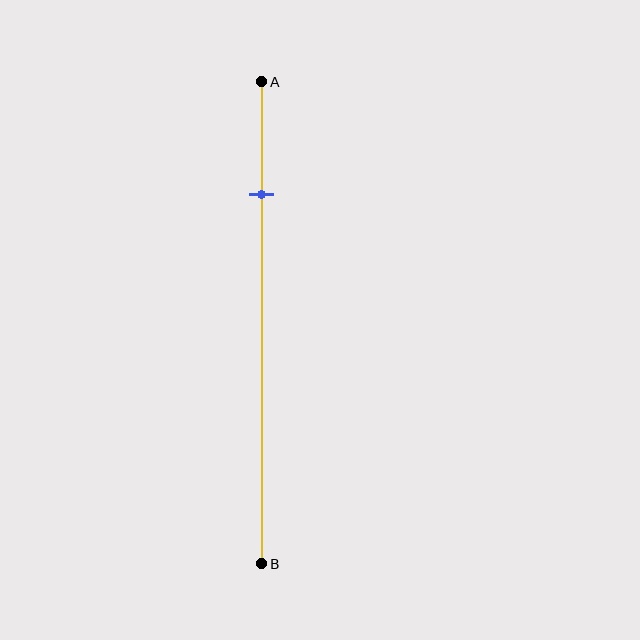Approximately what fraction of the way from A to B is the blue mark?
The blue mark is approximately 25% of the way from A to B.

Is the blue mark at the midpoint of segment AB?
No, the mark is at about 25% from A, not at the 50% midpoint.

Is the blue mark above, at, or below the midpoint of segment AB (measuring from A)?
The blue mark is above the midpoint of segment AB.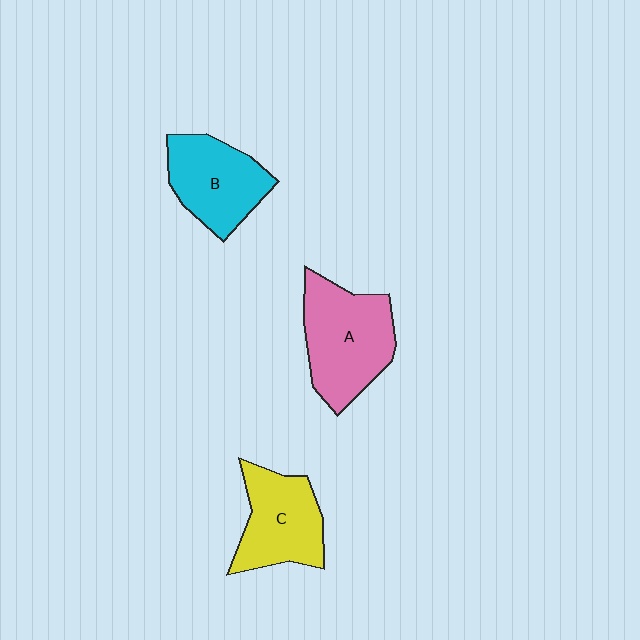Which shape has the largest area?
Shape A (pink).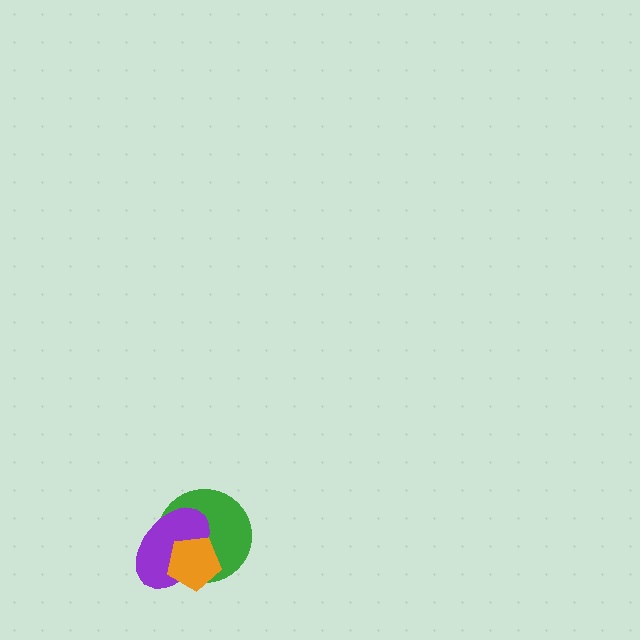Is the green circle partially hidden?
Yes, it is partially covered by another shape.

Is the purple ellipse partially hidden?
Yes, it is partially covered by another shape.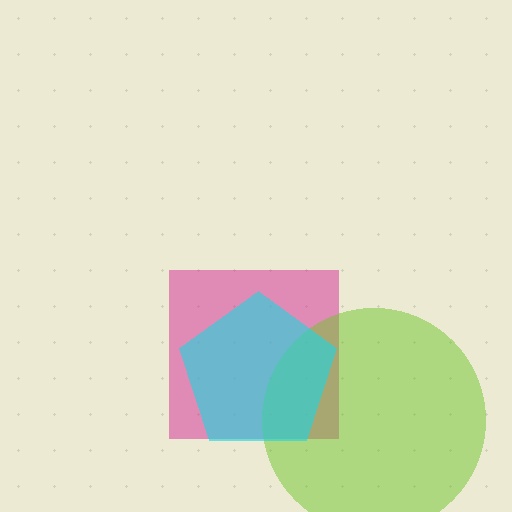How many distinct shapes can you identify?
There are 3 distinct shapes: a magenta square, a lime circle, a cyan pentagon.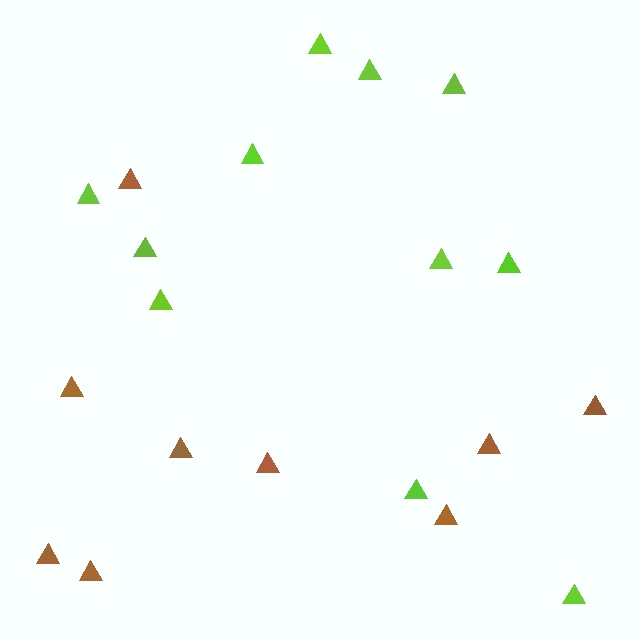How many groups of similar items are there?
There are 2 groups: one group of lime triangles (11) and one group of brown triangles (9).